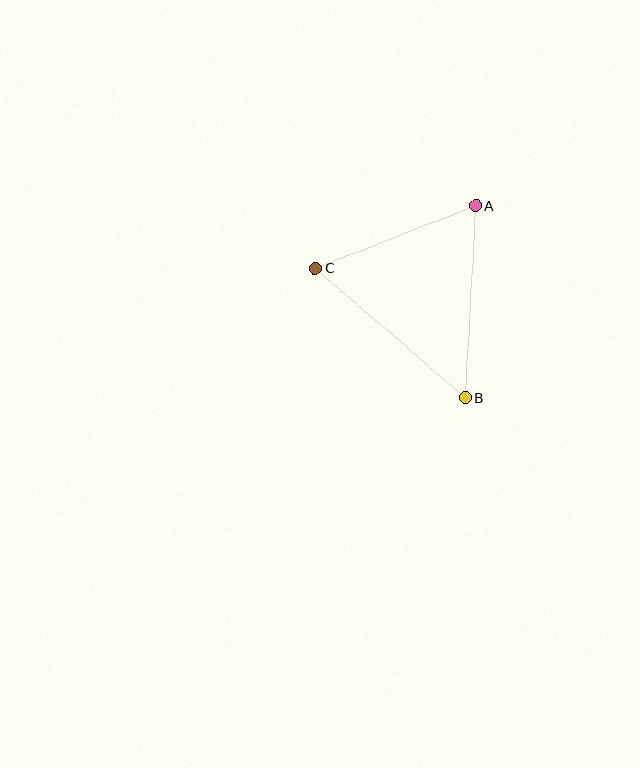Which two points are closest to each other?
Points A and C are closest to each other.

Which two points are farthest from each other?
Points B and C are farthest from each other.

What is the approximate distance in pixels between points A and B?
The distance between A and B is approximately 192 pixels.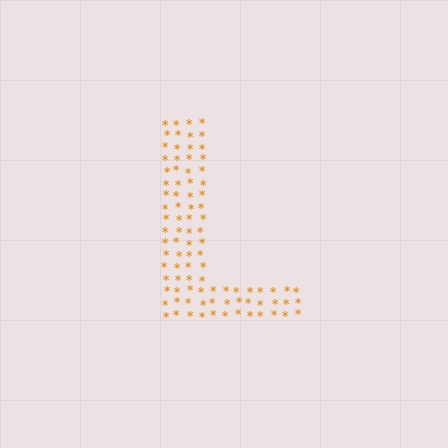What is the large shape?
The large shape is the letter L.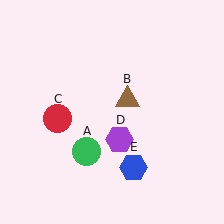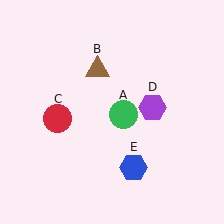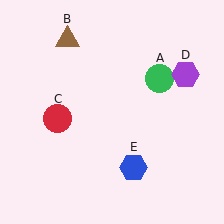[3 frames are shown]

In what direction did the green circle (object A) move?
The green circle (object A) moved up and to the right.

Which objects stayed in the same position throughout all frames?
Red circle (object C) and blue hexagon (object E) remained stationary.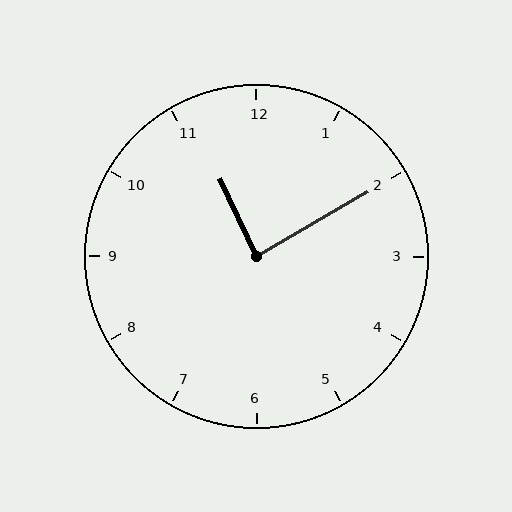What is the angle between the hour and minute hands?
Approximately 85 degrees.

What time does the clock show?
11:10.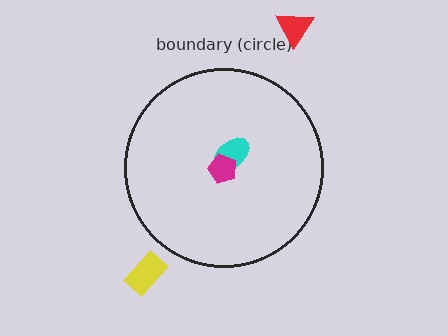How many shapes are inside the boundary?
2 inside, 2 outside.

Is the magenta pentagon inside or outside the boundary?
Inside.